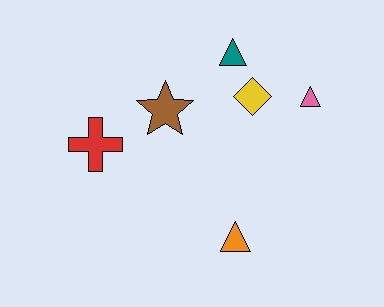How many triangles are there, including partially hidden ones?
There are 3 triangles.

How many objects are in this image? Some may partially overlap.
There are 6 objects.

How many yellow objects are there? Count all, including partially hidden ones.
There is 1 yellow object.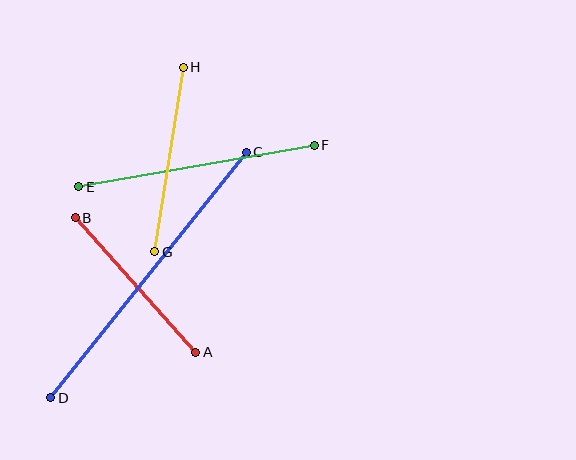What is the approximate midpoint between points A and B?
The midpoint is at approximately (135, 285) pixels.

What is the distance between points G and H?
The distance is approximately 187 pixels.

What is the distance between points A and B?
The distance is approximately 181 pixels.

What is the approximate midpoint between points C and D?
The midpoint is at approximately (149, 275) pixels.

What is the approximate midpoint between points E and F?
The midpoint is at approximately (197, 166) pixels.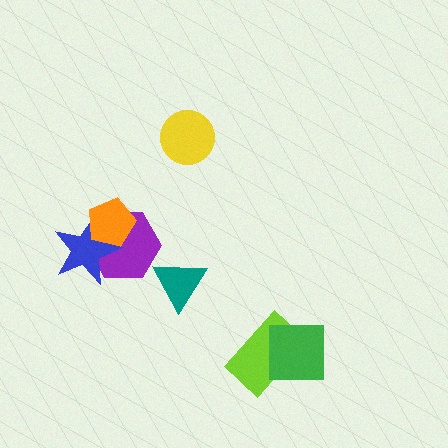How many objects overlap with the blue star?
2 objects overlap with the blue star.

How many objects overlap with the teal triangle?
0 objects overlap with the teal triangle.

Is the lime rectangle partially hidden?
Yes, it is partially covered by another shape.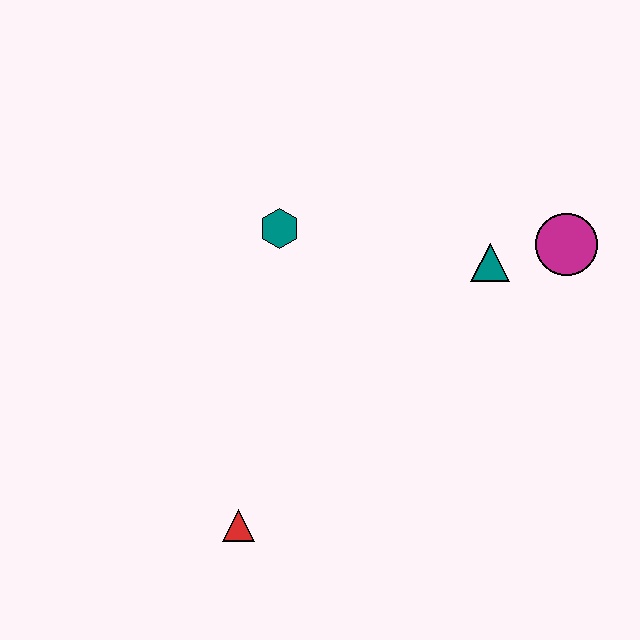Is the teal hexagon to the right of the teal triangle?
No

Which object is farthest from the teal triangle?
The red triangle is farthest from the teal triangle.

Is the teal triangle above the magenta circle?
No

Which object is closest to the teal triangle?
The magenta circle is closest to the teal triangle.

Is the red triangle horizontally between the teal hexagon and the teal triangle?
No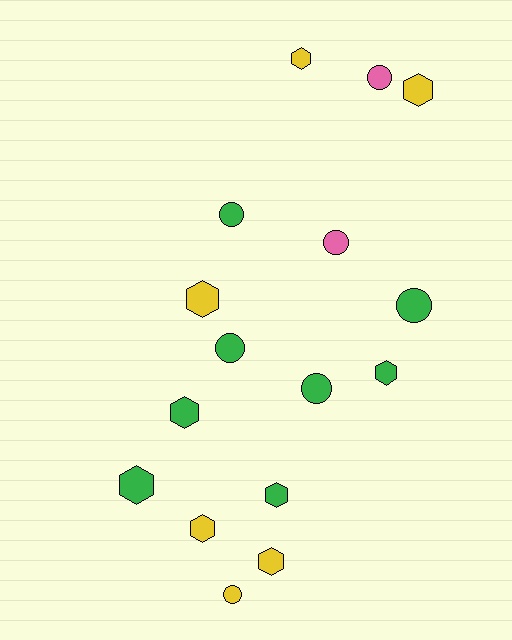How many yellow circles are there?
There is 1 yellow circle.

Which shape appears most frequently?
Hexagon, with 9 objects.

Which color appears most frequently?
Green, with 8 objects.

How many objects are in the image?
There are 16 objects.